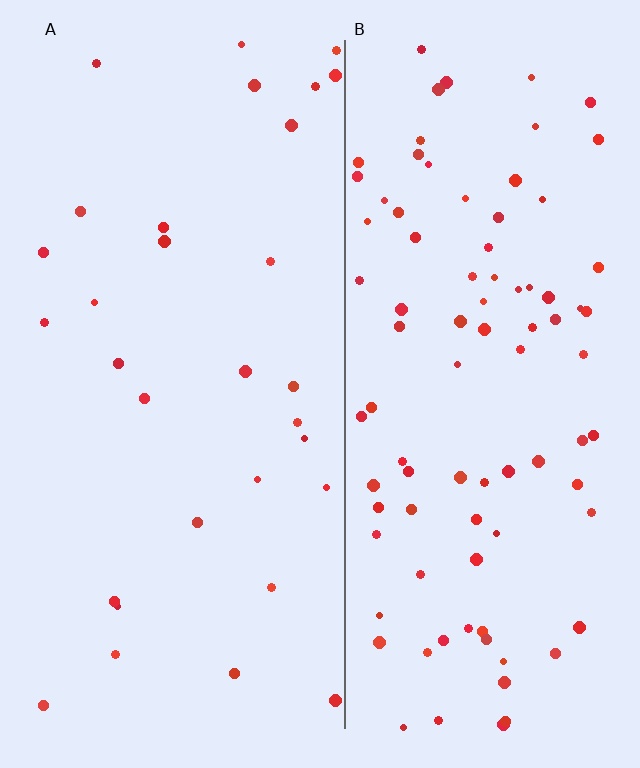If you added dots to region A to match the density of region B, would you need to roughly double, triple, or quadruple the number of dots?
Approximately triple.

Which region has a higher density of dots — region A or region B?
B (the right).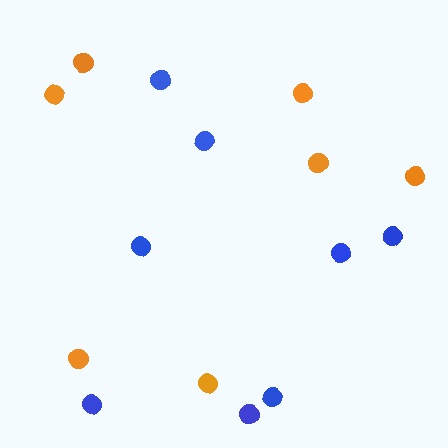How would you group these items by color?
There are 2 groups: one group of blue circles (8) and one group of orange circles (7).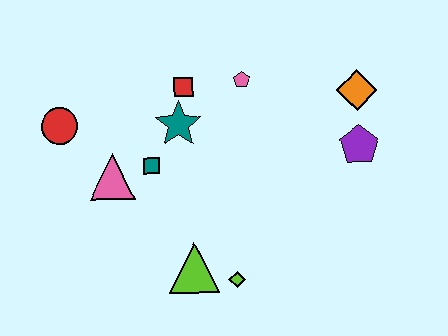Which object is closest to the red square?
The teal star is closest to the red square.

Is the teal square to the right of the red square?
No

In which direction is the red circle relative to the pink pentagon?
The red circle is to the left of the pink pentagon.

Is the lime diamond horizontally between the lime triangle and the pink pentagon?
Yes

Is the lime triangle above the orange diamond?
No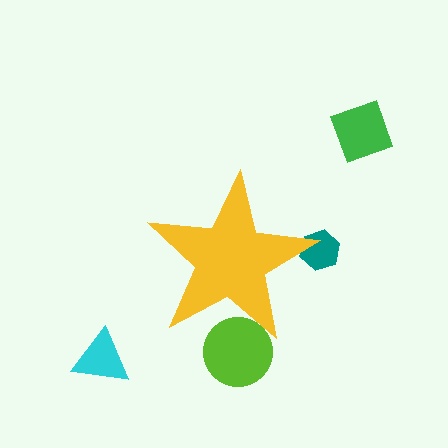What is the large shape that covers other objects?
A yellow star.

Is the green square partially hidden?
No, the green square is fully visible.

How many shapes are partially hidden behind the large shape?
2 shapes are partially hidden.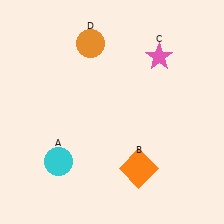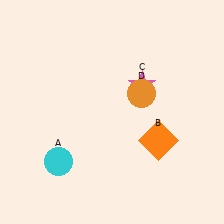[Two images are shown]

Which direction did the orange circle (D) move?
The orange circle (D) moved right.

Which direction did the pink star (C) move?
The pink star (C) moved down.